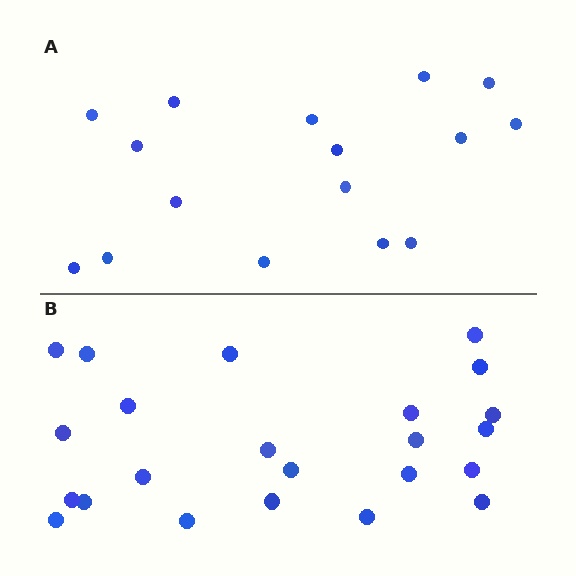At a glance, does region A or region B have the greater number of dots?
Region B (the bottom region) has more dots.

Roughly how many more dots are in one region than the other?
Region B has roughly 8 or so more dots than region A.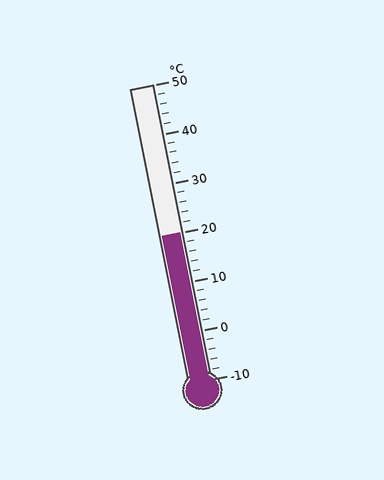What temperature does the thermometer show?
The thermometer shows approximately 20°C.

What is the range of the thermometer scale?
The thermometer scale ranges from -10°C to 50°C.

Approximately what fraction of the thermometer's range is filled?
The thermometer is filled to approximately 50% of its range.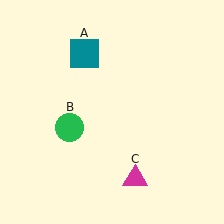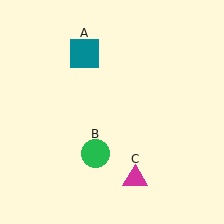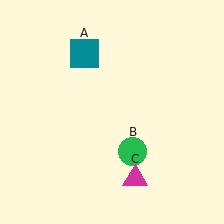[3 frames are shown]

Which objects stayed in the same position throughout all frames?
Teal square (object A) and magenta triangle (object C) remained stationary.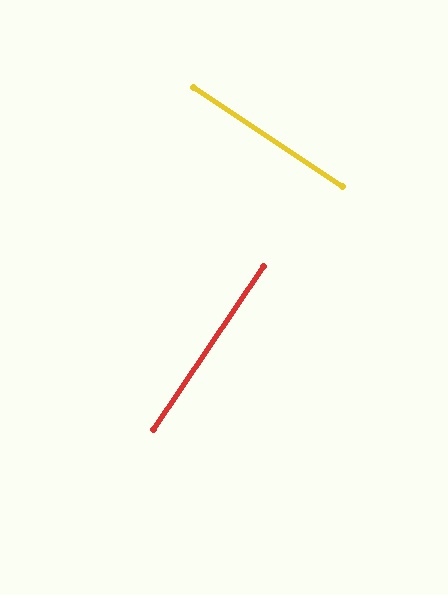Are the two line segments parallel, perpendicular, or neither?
Perpendicular — they meet at approximately 89°.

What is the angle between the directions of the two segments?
Approximately 89 degrees.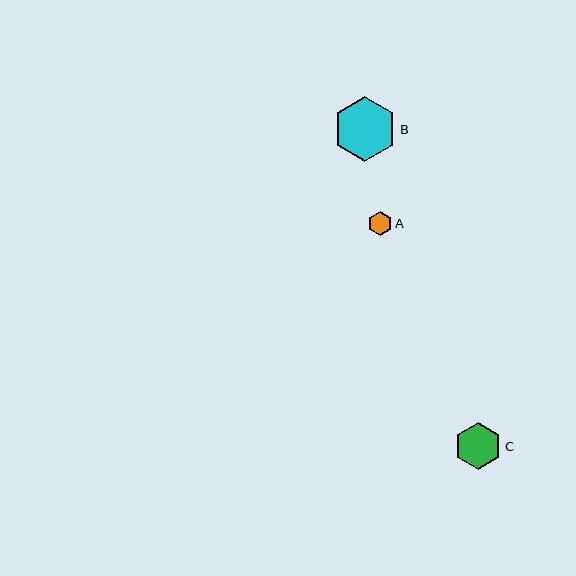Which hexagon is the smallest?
Hexagon A is the smallest with a size of approximately 24 pixels.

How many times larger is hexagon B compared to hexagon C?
Hexagon B is approximately 1.4 times the size of hexagon C.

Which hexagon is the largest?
Hexagon B is the largest with a size of approximately 64 pixels.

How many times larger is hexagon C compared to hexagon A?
Hexagon C is approximately 1.9 times the size of hexagon A.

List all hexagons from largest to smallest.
From largest to smallest: B, C, A.